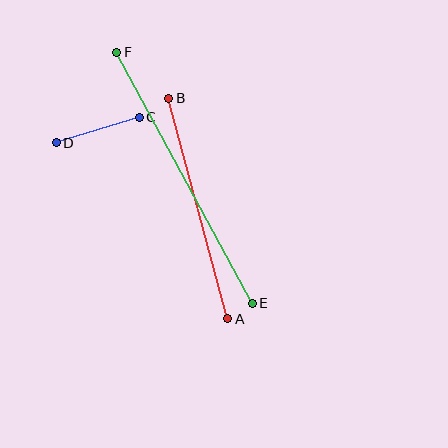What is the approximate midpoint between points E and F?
The midpoint is at approximately (185, 178) pixels.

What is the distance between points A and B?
The distance is approximately 228 pixels.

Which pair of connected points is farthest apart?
Points E and F are farthest apart.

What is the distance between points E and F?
The distance is approximately 285 pixels.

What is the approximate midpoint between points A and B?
The midpoint is at approximately (198, 209) pixels.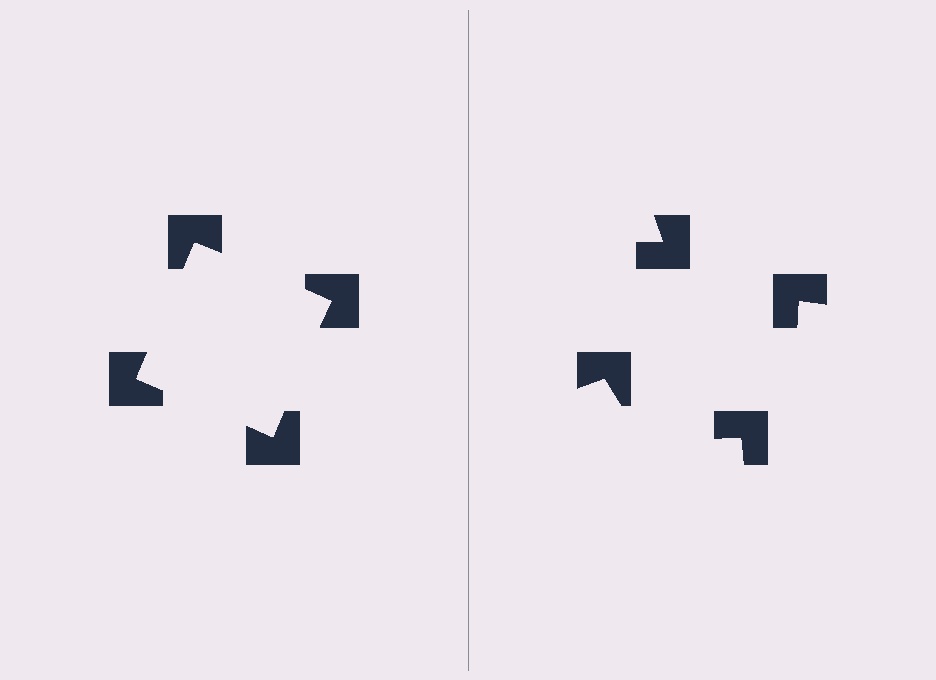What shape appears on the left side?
An illusory square.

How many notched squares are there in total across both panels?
8 — 4 on each side.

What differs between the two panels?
The notched squares are positioned identically on both sides; only the wedge orientations differ. On the left they align to a square; on the right they are misaligned.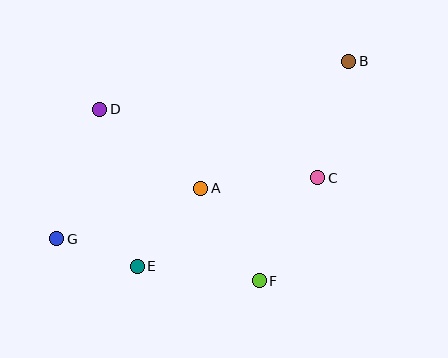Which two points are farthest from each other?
Points B and G are farthest from each other.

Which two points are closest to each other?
Points E and G are closest to each other.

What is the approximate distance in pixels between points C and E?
The distance between C and E is approximately 201 pixels.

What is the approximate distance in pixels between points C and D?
The distance between C and D is approximately 229 pixels.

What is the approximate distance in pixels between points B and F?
The distance between B and F is approximately 237 pixels.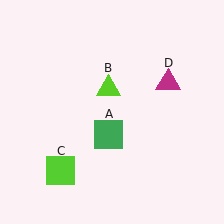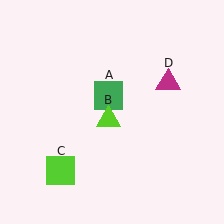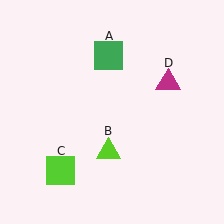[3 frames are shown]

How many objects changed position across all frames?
2 objects changed position: green square (object A), lime triangle (object B).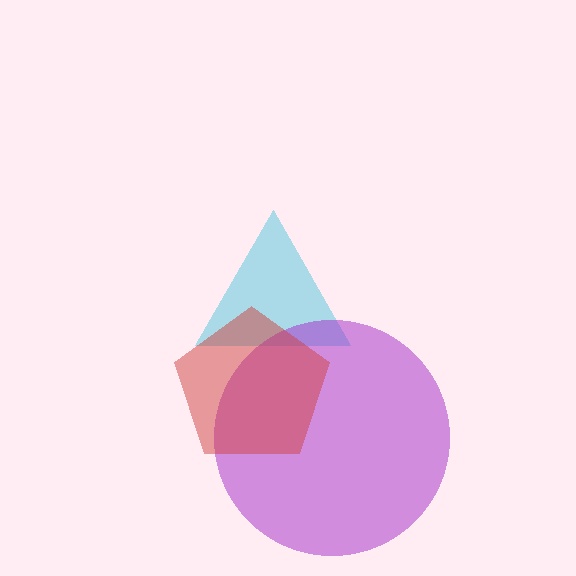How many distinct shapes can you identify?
There are 3 distinct shapes: a cyan triangle, a purple circle, a red pentagon.